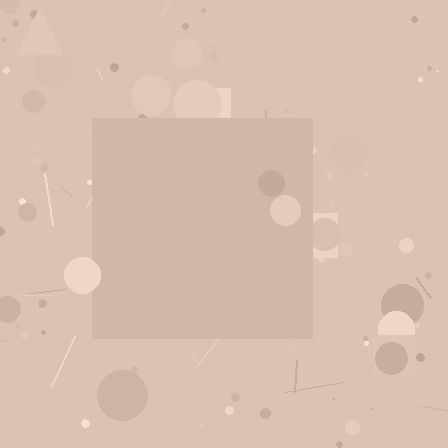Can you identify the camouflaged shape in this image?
The camouflaged shape is a square.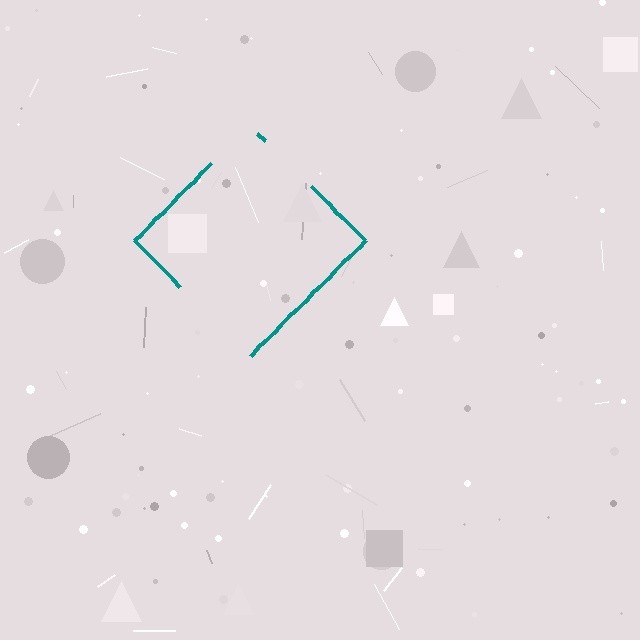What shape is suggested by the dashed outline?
The dashed outline suggests a diamond.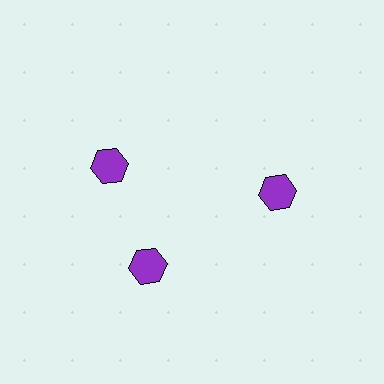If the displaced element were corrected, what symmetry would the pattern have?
It would have 3-fold rotational symmetry — the pattern would map onto itself every 120 degrees.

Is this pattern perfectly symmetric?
No. The 3 purple hexagons are arranged in a ring, but one element near the 11 o'clock position is rotated out of alignment along the ring, breaking the 3-fold rotational symmetry.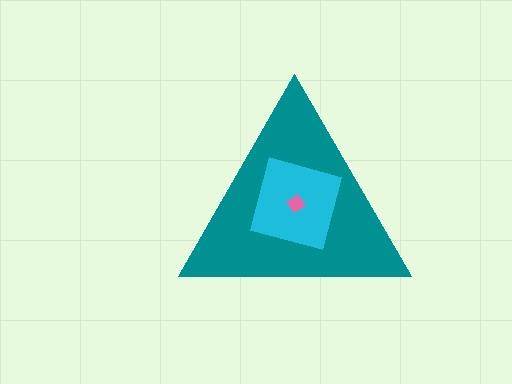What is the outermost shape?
The teal triangle.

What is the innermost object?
The pink diamond.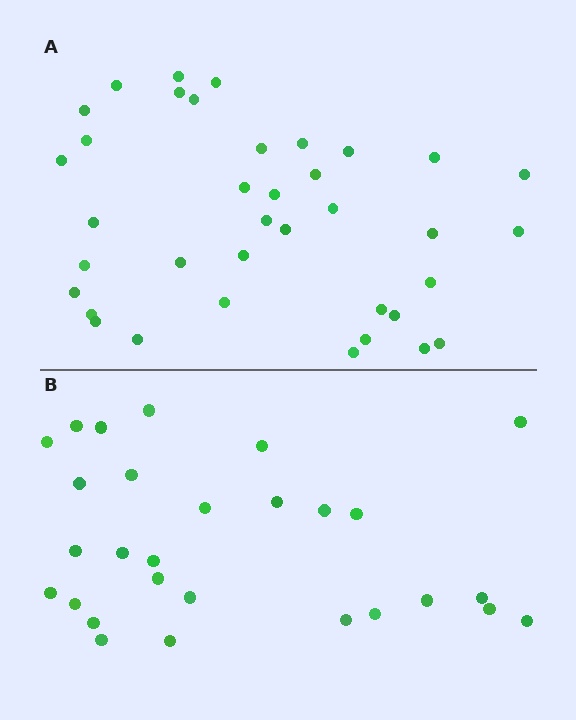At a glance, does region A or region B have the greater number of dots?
Region A (the top region) has more dots.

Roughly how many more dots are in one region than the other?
Region A has roughly 8 or so more dots than region B.